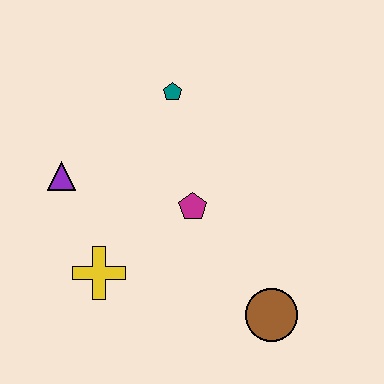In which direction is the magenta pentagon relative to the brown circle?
The magenta pentagon is above the brown circle.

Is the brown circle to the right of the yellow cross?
Yes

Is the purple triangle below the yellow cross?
No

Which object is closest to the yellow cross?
The purple triangle is closest to the yellow cross.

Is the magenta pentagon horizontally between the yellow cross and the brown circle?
Yes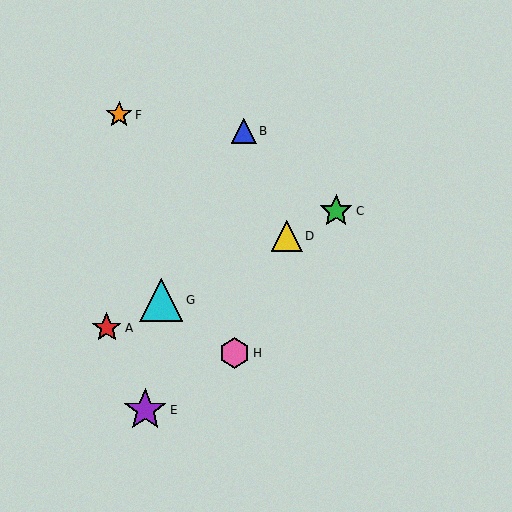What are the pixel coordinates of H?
Object H is at (235, 353).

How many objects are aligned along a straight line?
4 objects (A, C, D, G) are aligned along a straight line.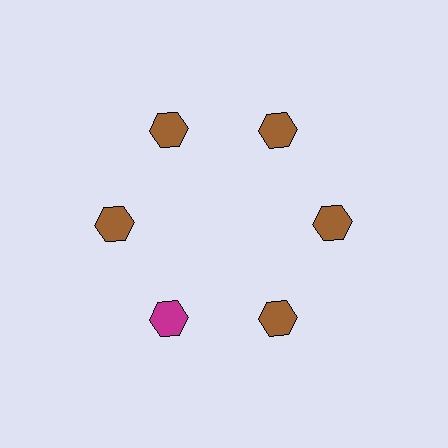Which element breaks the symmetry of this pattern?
The magenta hexagon at roughly the 7 o'clock position breaks the symmetry. All other shapes are brown hexagons.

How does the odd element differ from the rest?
It has a different color: magenta instead of brown.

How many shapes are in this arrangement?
There are 6 shapes arranged in a ring pattern.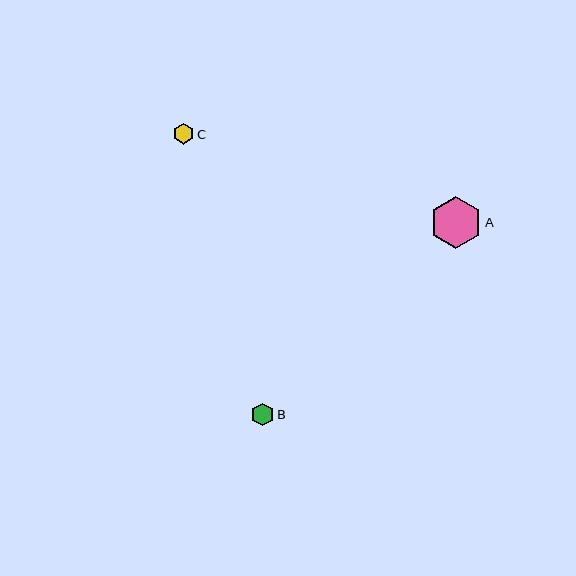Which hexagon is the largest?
Hexagon A is the largest with a size of approximately 52 pixels.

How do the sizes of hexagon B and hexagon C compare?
Hexagon B and hexagon C are approximately the same size.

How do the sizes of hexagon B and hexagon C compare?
Hexagon B and hexagon C are approximately the same size.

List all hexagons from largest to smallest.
From largest to smallest: A, B, C.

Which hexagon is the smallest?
Hexagon C is the smallest with a size of approximately 21 pixels.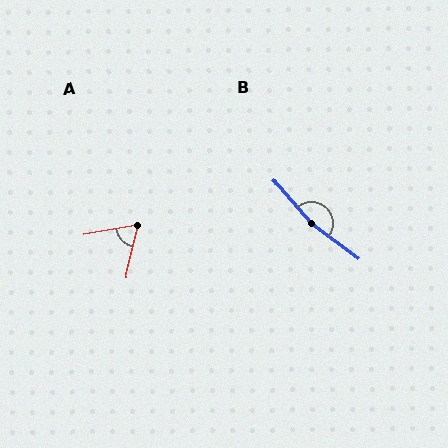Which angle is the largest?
B, at approximately 167 degrees.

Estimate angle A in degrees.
Approximately 66 degrees.